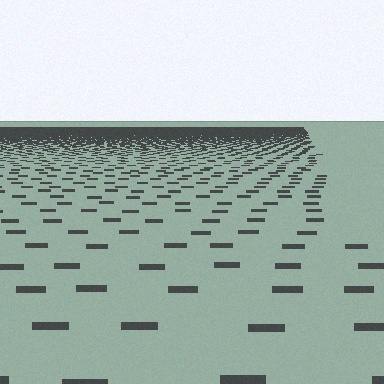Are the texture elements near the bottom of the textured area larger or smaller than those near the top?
Larger. Near the bottom, elements are closer to the viewer and appear at a bigger on-screen size.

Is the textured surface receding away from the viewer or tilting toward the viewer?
The surface is receding away from the viewer. Texture elements get smaller and denser toward the top.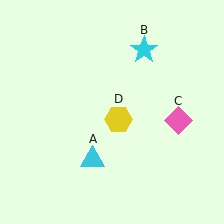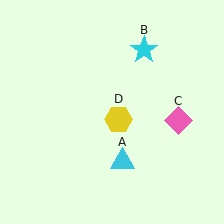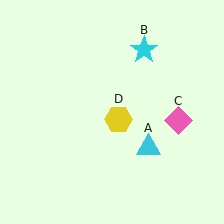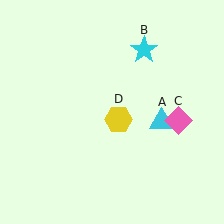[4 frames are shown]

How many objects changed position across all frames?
1 object changed position: cyan triangle (object A).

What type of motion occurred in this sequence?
The cyan triangle (object A) rotated counterclockwise around the center of the scene.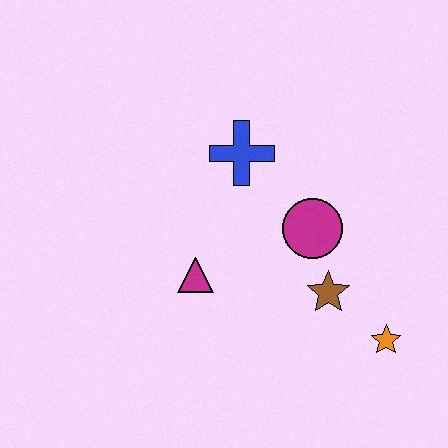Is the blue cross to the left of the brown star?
Yes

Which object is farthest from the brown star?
The blue cross is farthest from the brown star.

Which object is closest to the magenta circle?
The brown star is closest to the magenta circle.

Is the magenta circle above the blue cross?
No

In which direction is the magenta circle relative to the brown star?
The magenta circle is above the brown star.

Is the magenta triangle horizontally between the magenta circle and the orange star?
No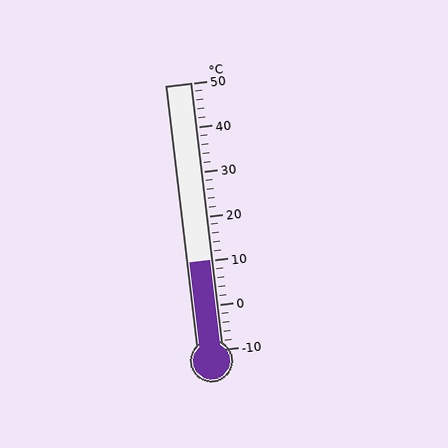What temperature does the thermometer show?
The thermometer shows approximately 10°C.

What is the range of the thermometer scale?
The thermometer scale ranges from -10°C to 50°C.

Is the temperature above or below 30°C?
The temperature is below 30°C.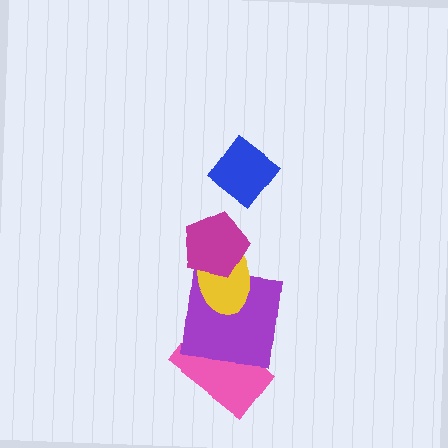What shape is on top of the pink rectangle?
The purple square is on top of the pink rectangle.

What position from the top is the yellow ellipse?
The yellow ellipse is 3rd from the top.